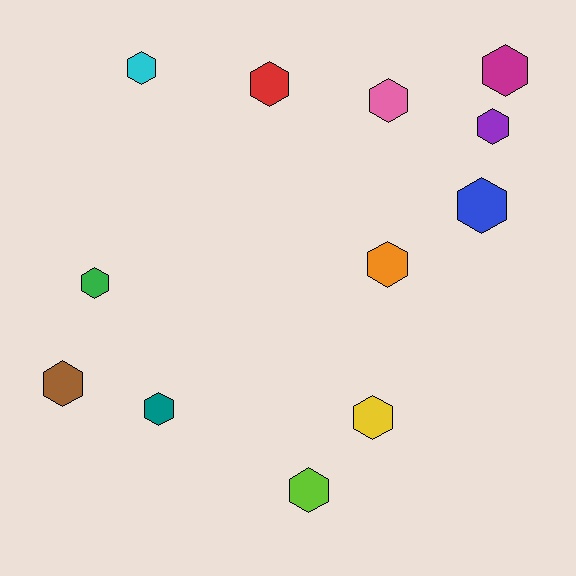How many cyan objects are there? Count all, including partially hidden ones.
There is 1 cyan object.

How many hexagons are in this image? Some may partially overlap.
There are 12 hexagons.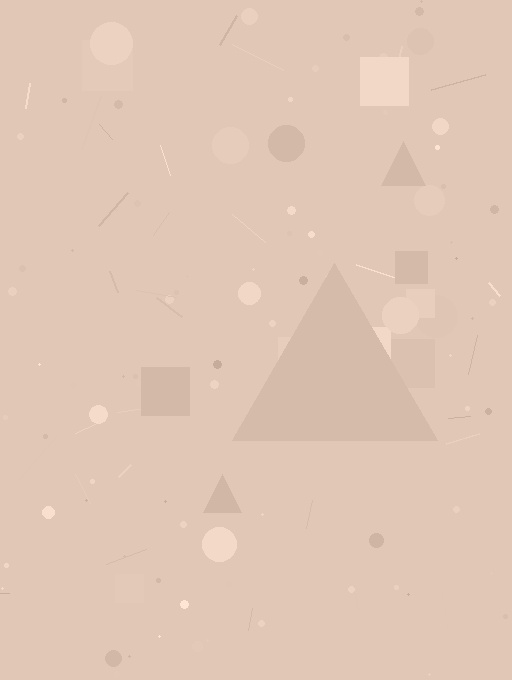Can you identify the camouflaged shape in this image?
The camouflaged shape is a triangle.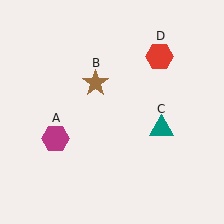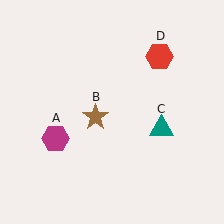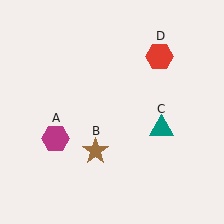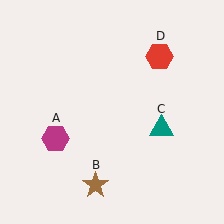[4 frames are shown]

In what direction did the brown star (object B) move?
The brown star (object B) moved down.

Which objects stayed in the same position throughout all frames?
Magenta hexagon (object A) and teal triangle (object C) and red hexagon (object D) remained stationary.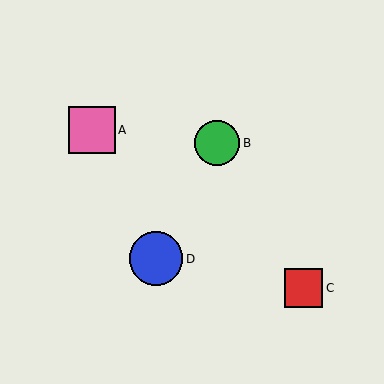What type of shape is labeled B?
Shape B is a green circle.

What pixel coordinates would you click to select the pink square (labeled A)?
Click at (92, 130) to select the pink square A.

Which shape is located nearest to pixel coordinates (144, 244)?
The blue circle (labeled D) at (156, 259) is nearest to that location.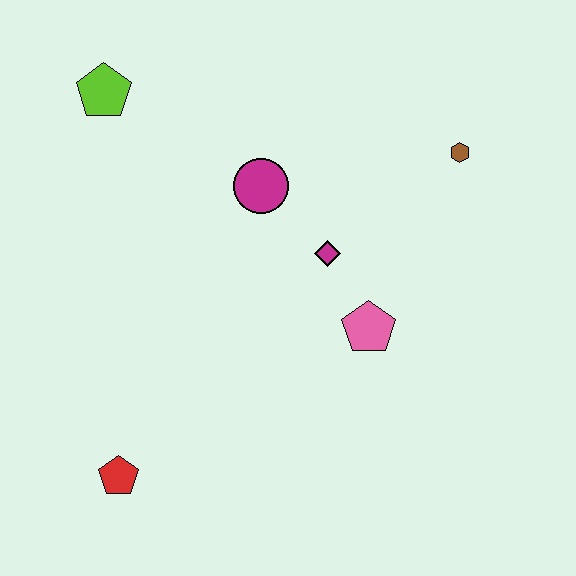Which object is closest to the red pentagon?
The pink pentagon is closest to the red pentagon.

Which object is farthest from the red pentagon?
The brown hexagon is farthest from the red pentagon.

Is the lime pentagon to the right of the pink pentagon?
No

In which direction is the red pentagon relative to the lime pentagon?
The red pentagon is below the lime pentagon.